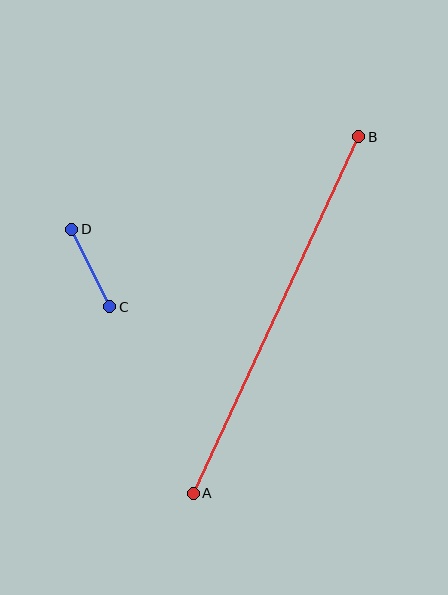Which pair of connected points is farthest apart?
Points A and B are farthest apart.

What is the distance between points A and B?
The distance is approximately 393 pixels.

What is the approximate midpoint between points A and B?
The midpoint is at approximately (276, 315) pixels.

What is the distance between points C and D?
The distance is approximately 86 pixels.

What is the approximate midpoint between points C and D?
The midpoint is at approximately (91, 268) pixels.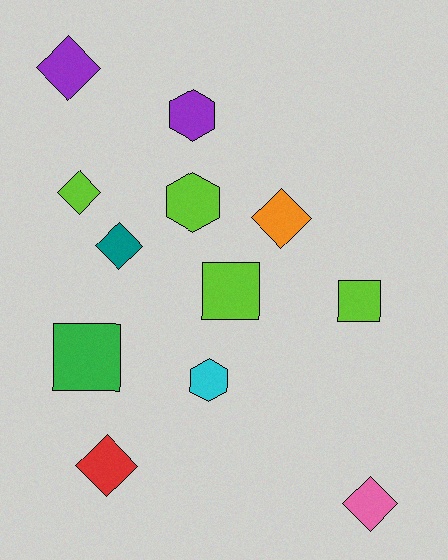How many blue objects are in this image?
There are no blue objects.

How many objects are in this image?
There are 12 objects.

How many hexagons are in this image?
There are 3 hexagons.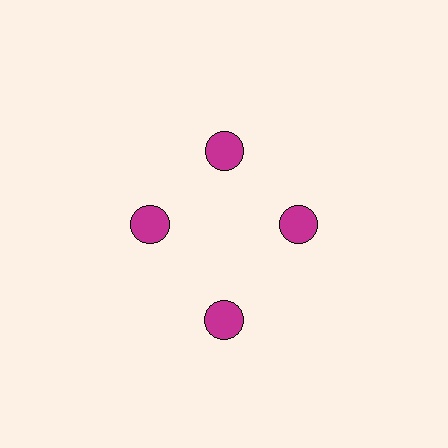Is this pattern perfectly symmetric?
No. The 4 magenta circles are arranged in a ring, but one element near the 6 o'clock position is pushed outward from the center, breaking the 4-fold rotational symmetry.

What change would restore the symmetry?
The symmetry would be restored by moving it inward, back onto the ring so that all 4 circles sit at equal angles and equal distance from the center.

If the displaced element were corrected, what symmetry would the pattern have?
It would have 4-fold rotational symmetry — the pattern would map onto itself every 90 degrees.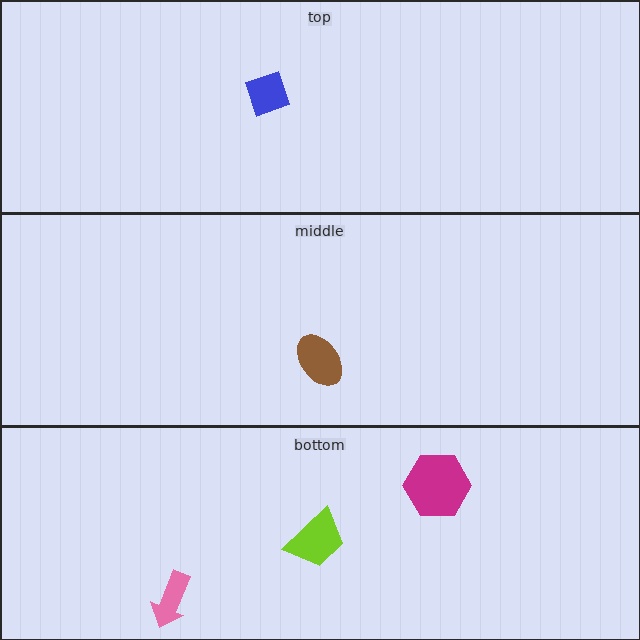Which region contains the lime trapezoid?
The bottom region.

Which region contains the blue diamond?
The top region.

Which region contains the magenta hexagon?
The bottom region.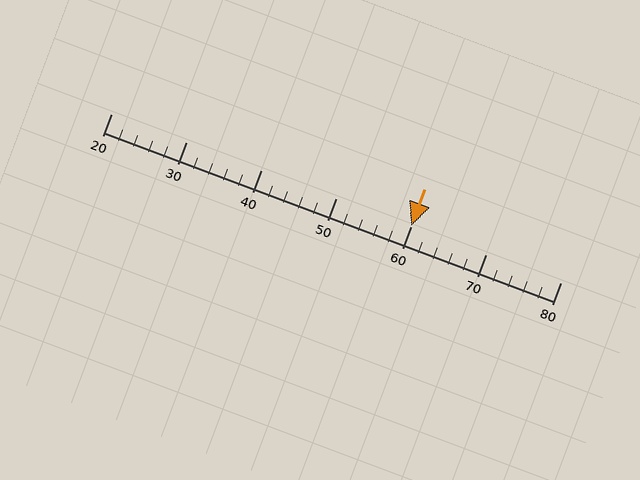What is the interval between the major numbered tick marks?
The major tick marks are spaced 10 units apart.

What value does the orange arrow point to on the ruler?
The orange arrow points to approximately 60.